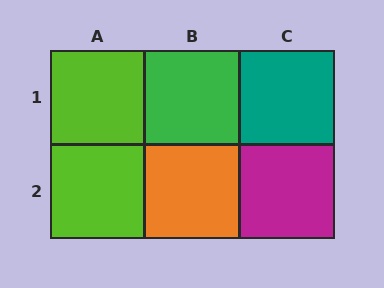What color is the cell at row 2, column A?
Lime.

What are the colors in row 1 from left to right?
Lime, green, teal.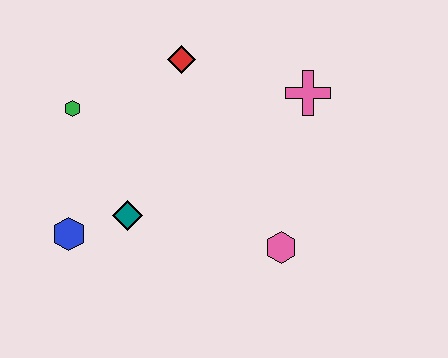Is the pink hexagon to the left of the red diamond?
No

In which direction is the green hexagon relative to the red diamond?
The green hexagon is to the left of the red diamond.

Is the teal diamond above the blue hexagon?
Yes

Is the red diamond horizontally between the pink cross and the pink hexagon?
No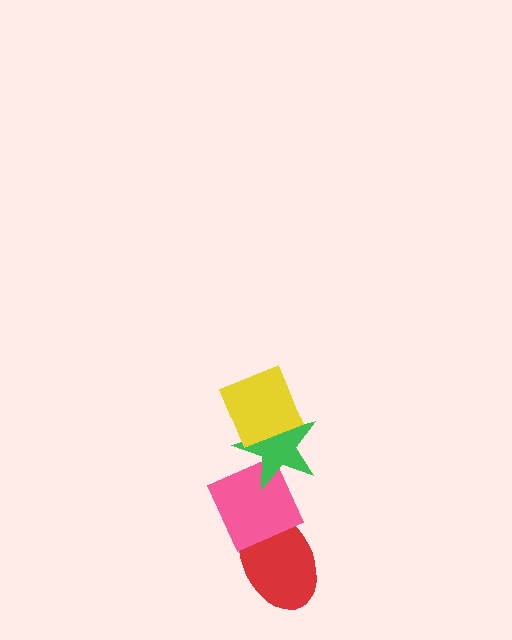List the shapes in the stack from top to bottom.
From top to bottom: the yellow diamond, the green star, the pink diamond, the red ellipse.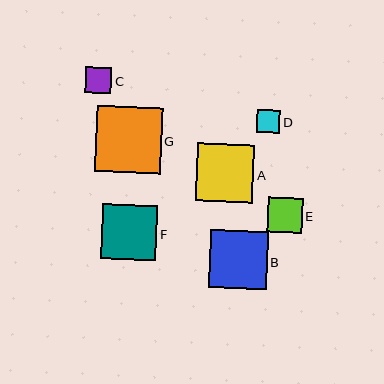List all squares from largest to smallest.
From largest to smallest: G, B, A, F, E, C, D.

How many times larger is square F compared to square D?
Square F is approximately 2.4 times the size of square D.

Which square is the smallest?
Square D is the smallest with a size of approximately 23 pixels.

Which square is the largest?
Square G is the largest with a size of approximately 66 pixels.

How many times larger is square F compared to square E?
Square F is approximately 1.6 times the size of square E.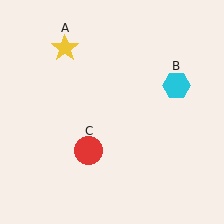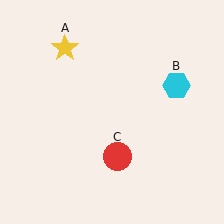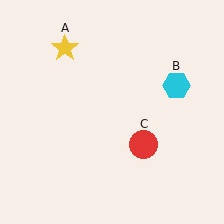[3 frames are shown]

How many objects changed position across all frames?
1 object changed position: red circle (object C).